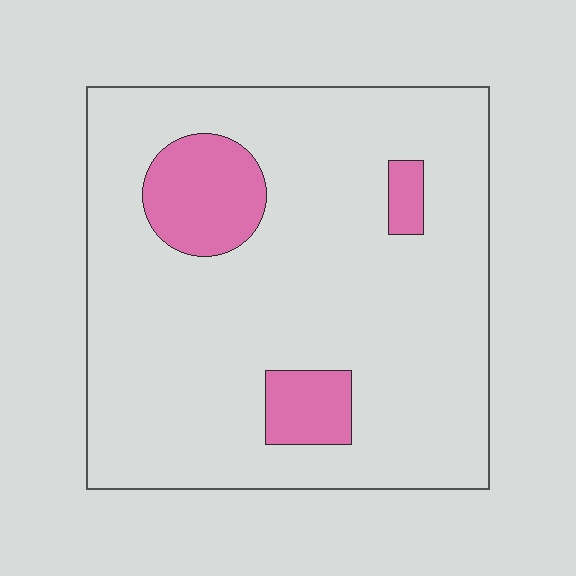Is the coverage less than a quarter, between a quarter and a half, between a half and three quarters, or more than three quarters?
Less than a quarter.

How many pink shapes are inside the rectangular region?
3.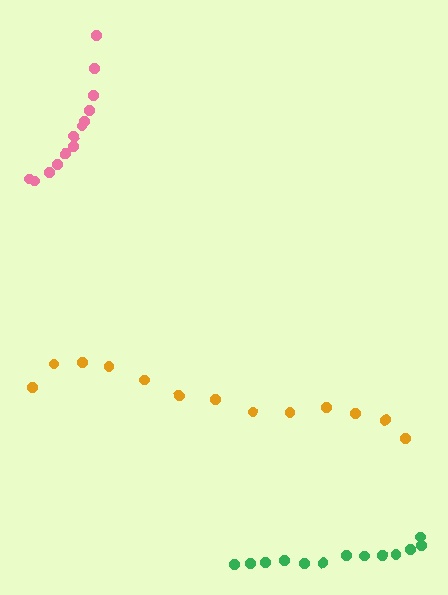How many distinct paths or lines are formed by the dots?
There are 3 distinct paths.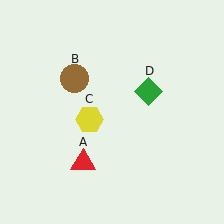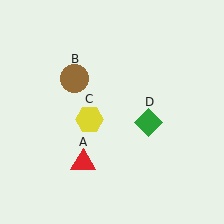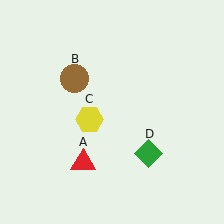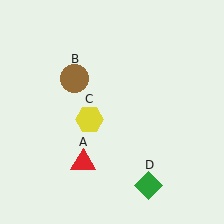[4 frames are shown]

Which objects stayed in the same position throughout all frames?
Red triangle (object A) and brown circle (object B) and yellow hexagon (object C) remained stationary.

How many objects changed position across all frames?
1 object changed position: green diamond (object D).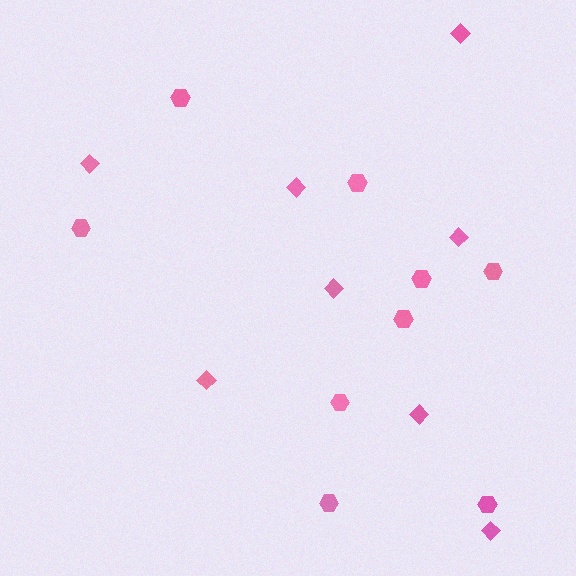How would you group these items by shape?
There are 2 groups: one group of hexagons (9) and one group of diamonds (8).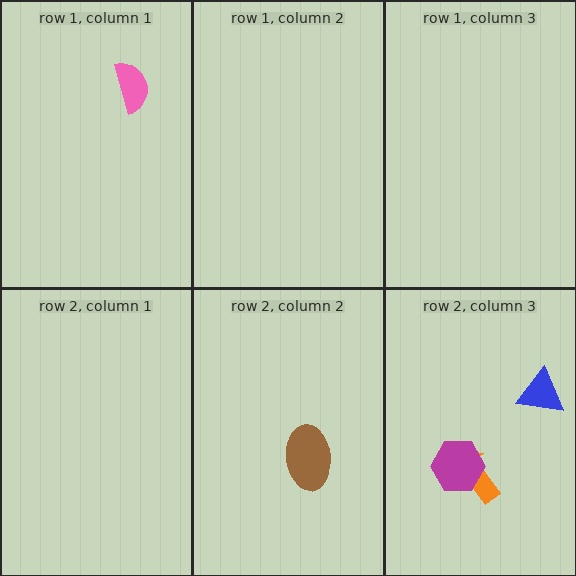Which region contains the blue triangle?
The row 2, column 3 region.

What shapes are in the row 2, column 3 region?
The orange arrow, the magenta hexagon, the blue triangle.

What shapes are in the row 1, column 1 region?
The pink semicircle.